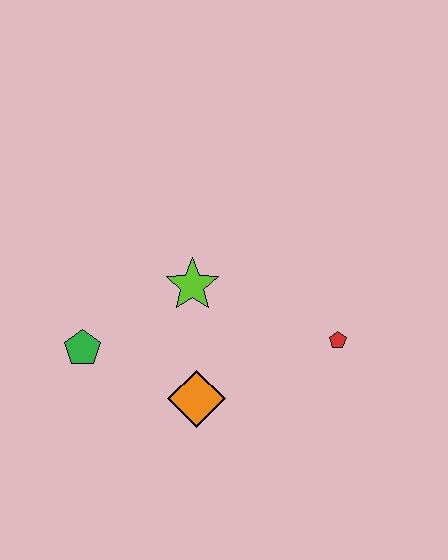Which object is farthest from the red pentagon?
The green pentagon is farthest from the red pentagon.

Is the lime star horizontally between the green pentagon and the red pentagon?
Yes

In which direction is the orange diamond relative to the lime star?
The orange diamond is below the lime star.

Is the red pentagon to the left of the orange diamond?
No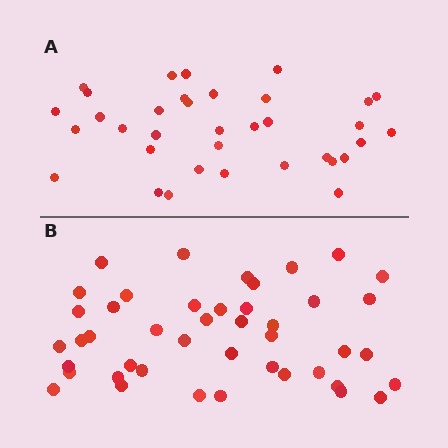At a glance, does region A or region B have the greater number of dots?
Region B (the bottom region) has more dots.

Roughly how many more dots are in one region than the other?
Region B has roughly 8 or so more dots than region A.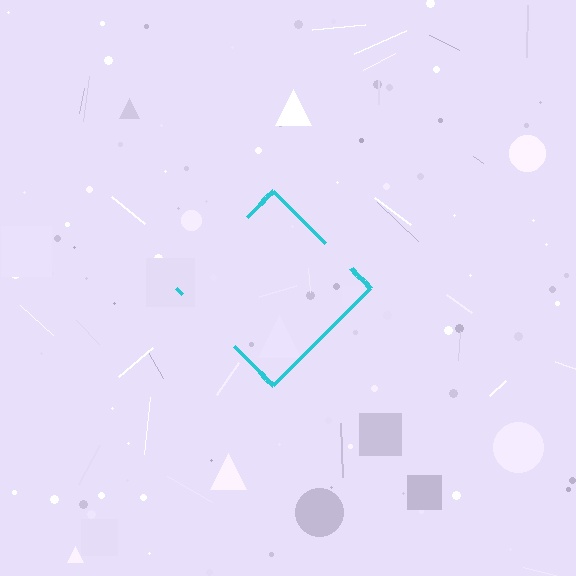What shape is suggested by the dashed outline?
The dashed outline suggests a diamond.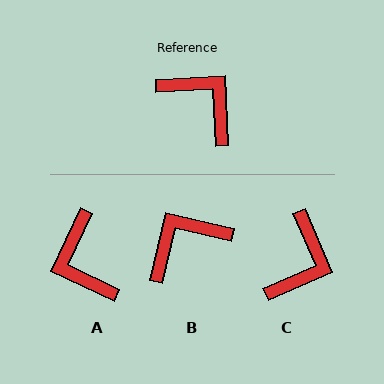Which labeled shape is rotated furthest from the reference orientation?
A, about 152 degrees away.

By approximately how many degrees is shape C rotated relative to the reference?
Approximately 70 degrees clockwise.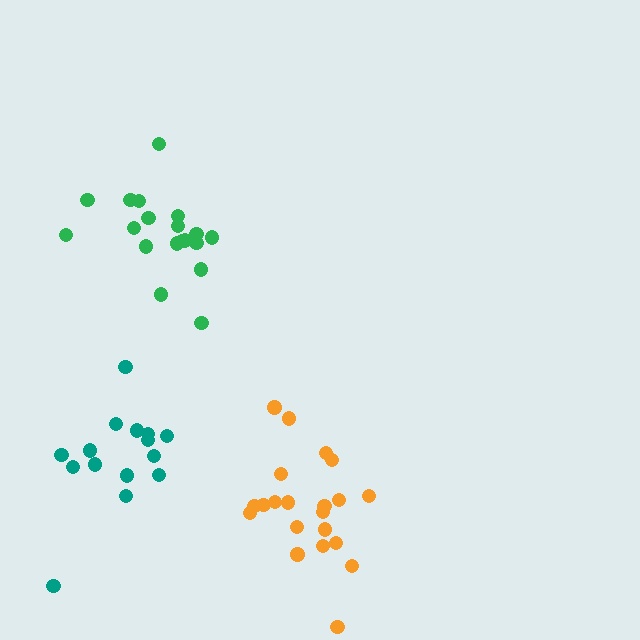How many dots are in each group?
Group 1: 15 dots, Group 2: 19 dots, Group 3: 21 dots (55 total).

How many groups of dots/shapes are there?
There are 3 groups.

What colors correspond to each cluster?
The clusters are colored: teal, green, orange.